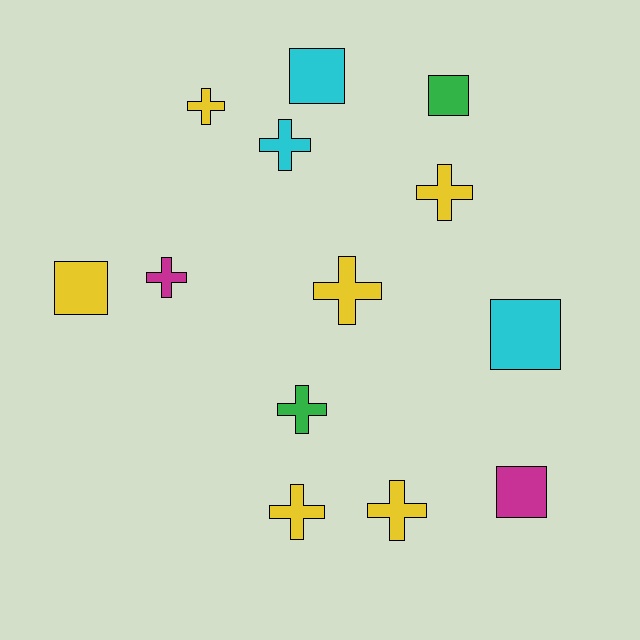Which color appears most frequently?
Yellow, with 6 objects.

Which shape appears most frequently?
Cross, with 8 objects.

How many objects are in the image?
There are 13 objects.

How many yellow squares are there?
There is 1 yellow square.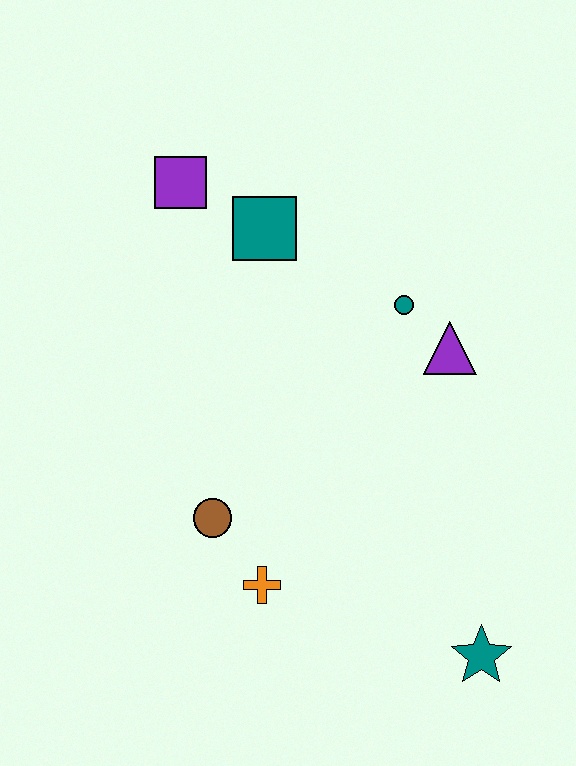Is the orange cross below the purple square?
Yes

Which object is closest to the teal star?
The orange cross is closest to the teal star.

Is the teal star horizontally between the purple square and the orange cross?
No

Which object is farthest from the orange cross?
The purple square is farthest from the orange cross.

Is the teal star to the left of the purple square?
No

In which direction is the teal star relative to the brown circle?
The teal star is to the right of the brown circle.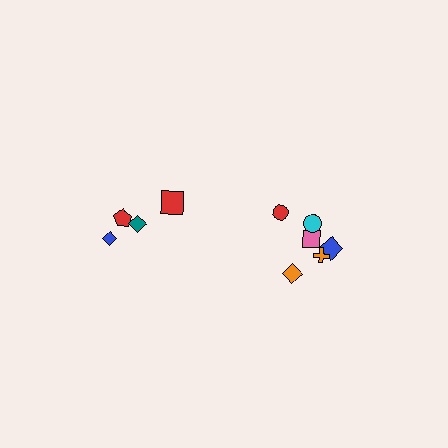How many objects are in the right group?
There are 6 objects.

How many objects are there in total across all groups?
There are 10 objects.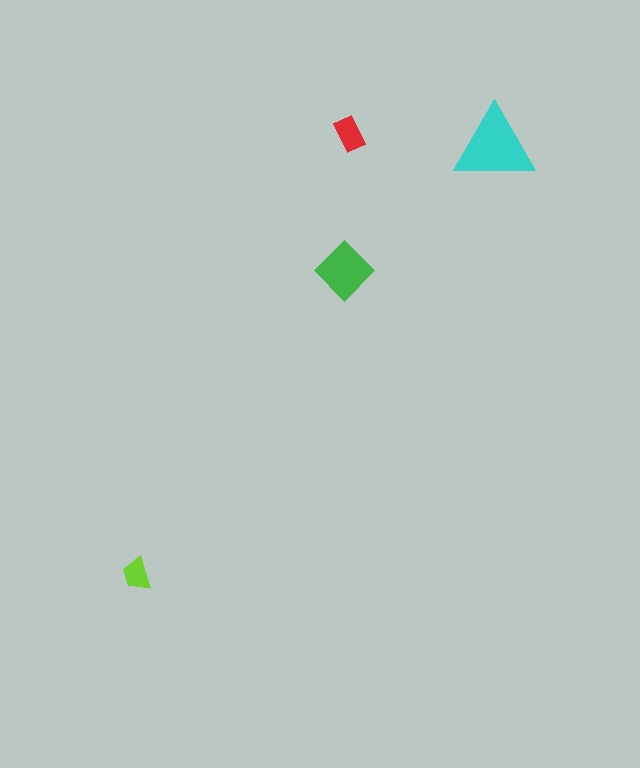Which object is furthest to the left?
The lime trapezoid is leftmost.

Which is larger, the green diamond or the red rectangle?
The green diamond.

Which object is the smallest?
The lime trapezoid.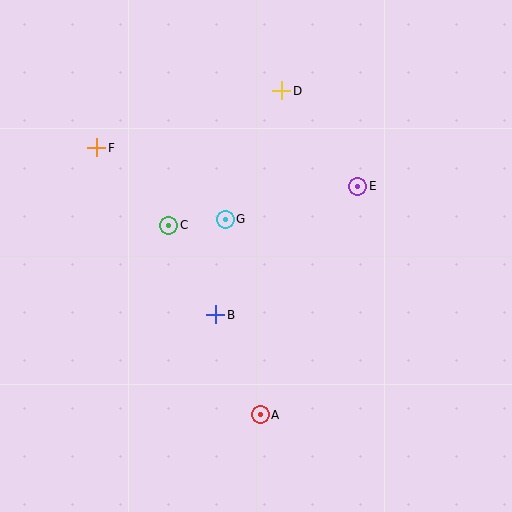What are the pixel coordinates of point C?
Point C is at (169, 225).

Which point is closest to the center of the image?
Point G at (225, 219) is closest to the center.